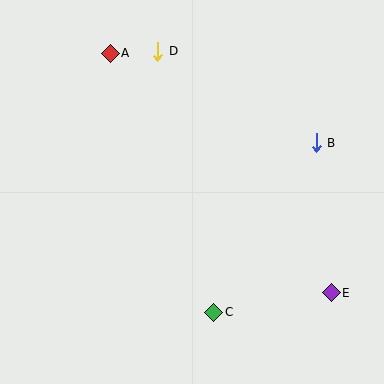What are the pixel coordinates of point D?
Point D is at (158, 51).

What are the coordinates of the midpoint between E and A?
The midpoint between E and A is at (221, 173).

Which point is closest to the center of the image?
Point C at (214, 312) is closest to the center.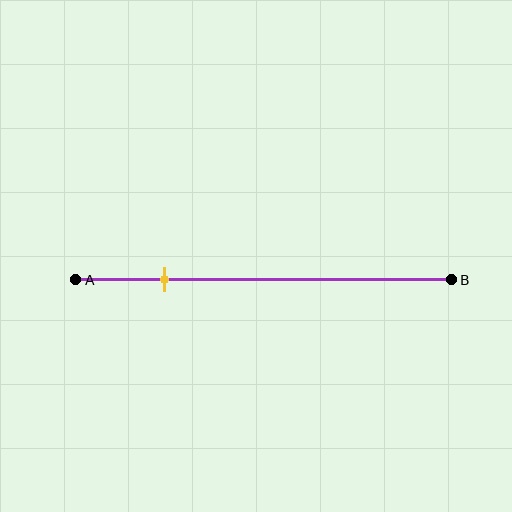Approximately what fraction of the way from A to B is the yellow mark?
The yellow mark is approximately 25% of the way from A to B.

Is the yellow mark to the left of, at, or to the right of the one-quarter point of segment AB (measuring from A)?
The yellow mark is approximately at the one-quarter point of segment AB.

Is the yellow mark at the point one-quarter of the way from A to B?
Yes, the mark is approximately at the one-quarter point.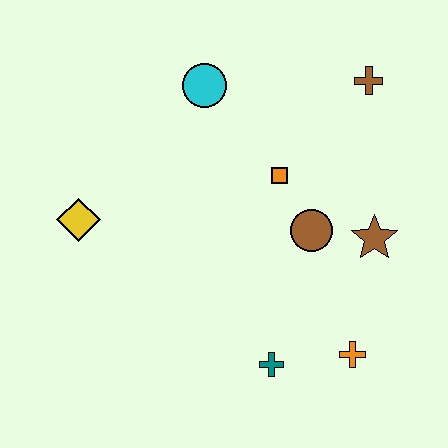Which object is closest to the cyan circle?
The orange square is closest to the cyan circle.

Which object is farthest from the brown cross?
The yellow diamond is farthest from the brown cross.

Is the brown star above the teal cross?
Yes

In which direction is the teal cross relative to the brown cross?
The teal cross is below the brown cross.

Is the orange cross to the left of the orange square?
No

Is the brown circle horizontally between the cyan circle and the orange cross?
Yes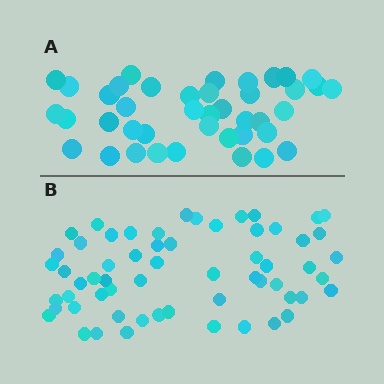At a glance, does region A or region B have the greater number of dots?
Region B (the bottom region) has more dots.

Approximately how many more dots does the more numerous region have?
Region B has approximately 20 more dots than region A.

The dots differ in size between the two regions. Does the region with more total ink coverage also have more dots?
No. Region A has more total ink coverage because its dots are larger, but region B actually contains more individual dots. Total area can be misleading — the number of items is what matters here.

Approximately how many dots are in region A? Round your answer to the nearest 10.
About 40 dots. (The exact count is 41, which rounds to 40.)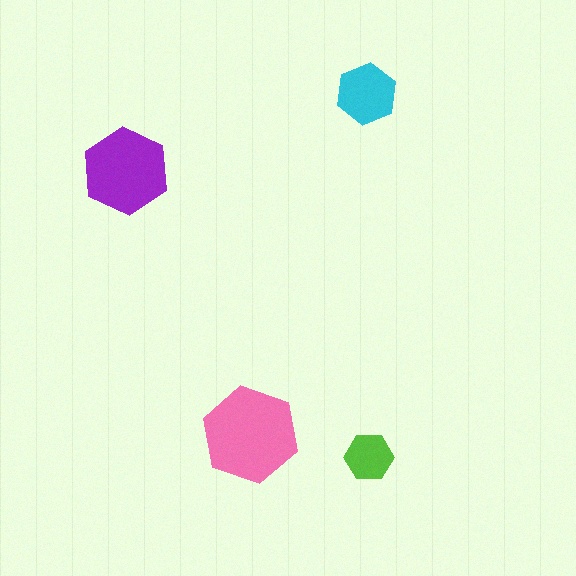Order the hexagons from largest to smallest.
the pink one, the purple one, the cyan one, the lime one.